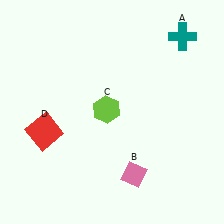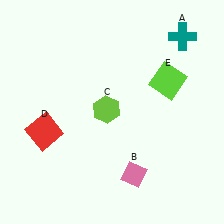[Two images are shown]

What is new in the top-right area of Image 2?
A lime square (E) was added in the top-right area of Image 2.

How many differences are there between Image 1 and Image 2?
There is 1 difference between the two images.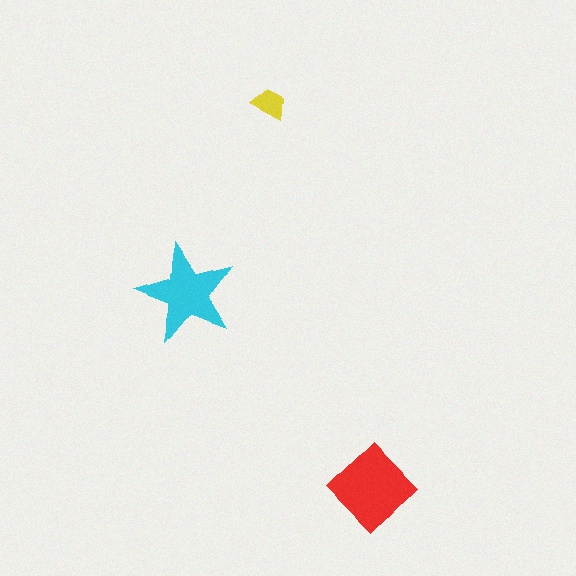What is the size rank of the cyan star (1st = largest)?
2nd.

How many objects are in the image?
There are 3 objects in the image.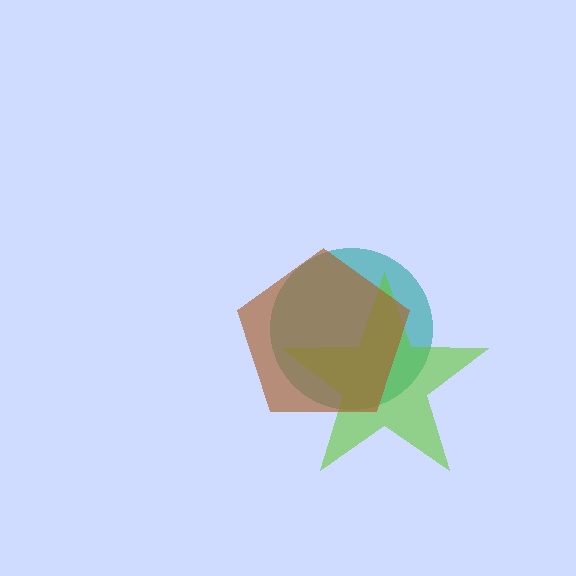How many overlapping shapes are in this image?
There are 3 overlapping shapes in the image.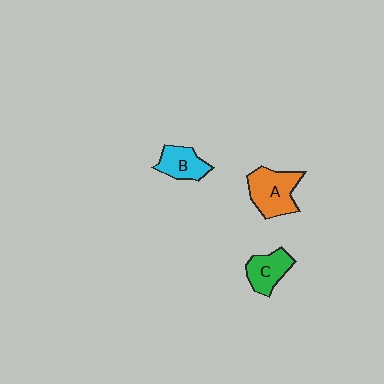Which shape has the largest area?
Shape A (orange).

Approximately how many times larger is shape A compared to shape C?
Approximately 1.4 times.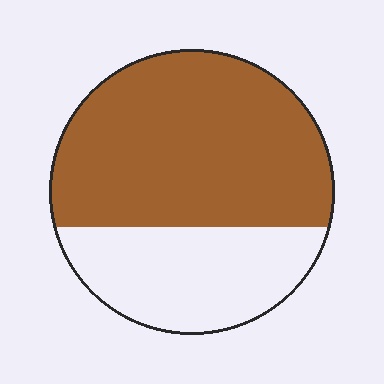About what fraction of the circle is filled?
About two thirds (2/3).